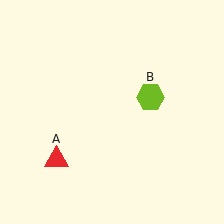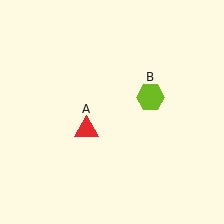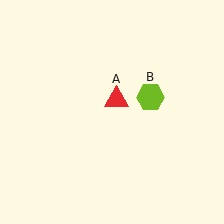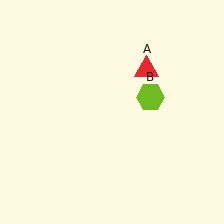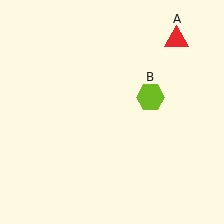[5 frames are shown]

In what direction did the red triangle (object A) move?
The red triangle (object A) moved up and to the right.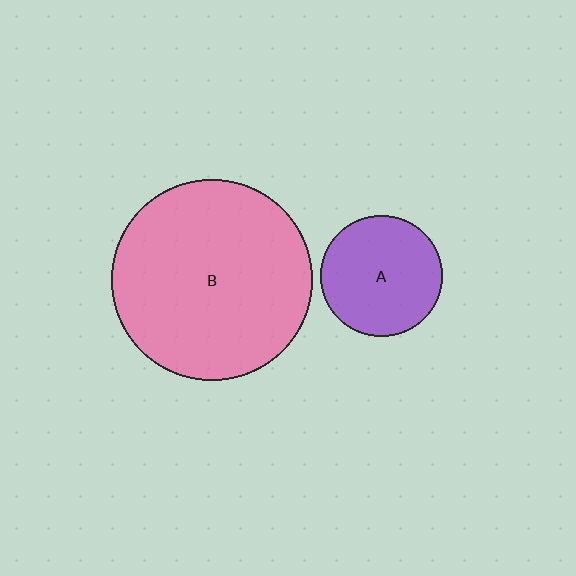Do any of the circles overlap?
No, none of the circles overlap.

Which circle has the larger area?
Circle B (pink).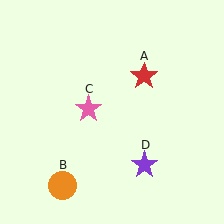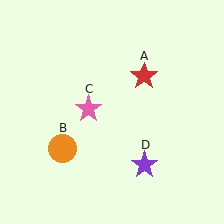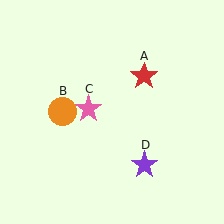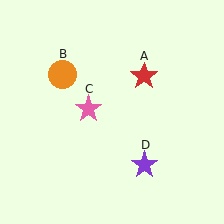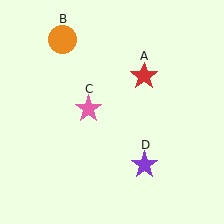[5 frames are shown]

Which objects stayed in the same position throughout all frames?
Red star (object A) and pink star (object C) and purple star (object D) remained stationary.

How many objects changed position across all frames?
1 object changed position: orange circle (object B).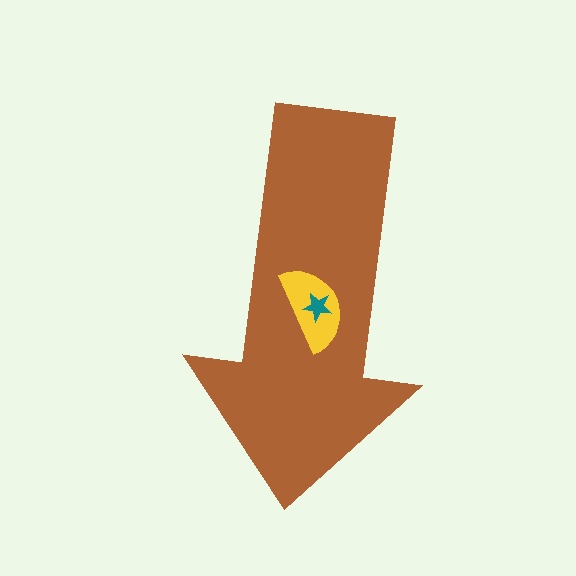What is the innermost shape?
The teal star.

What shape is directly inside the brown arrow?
The yellow semicircle.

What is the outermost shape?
The brown arrow.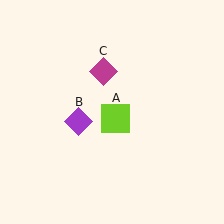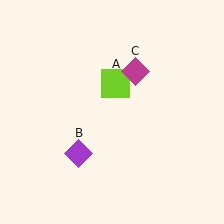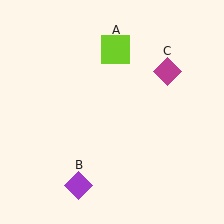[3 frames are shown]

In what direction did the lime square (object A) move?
The lime square (object A) moved up.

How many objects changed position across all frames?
3 objects changed position: lime square (object A), purple diamond (object B), magenta diamond (object C).